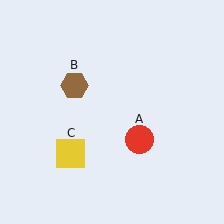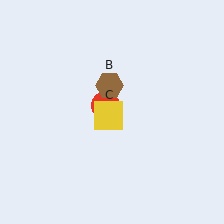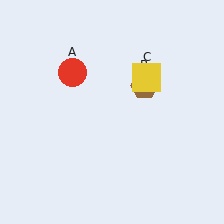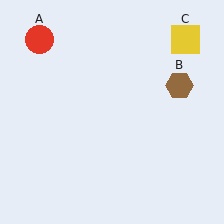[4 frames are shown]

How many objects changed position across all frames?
3 objects changed position: red circle (object A), brown hexagon (object B), yellow square (object C).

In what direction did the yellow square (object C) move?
The yellow square (object C) moved up and to the right.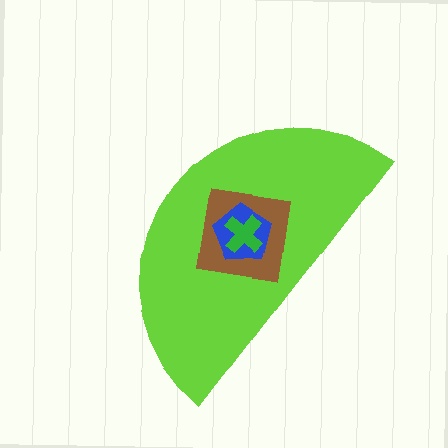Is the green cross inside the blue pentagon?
Yes.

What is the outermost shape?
The lime semicircle.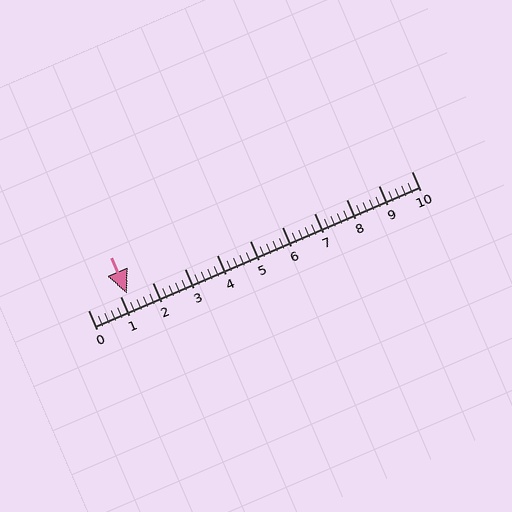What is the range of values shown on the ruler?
The ruler shows values from 0 to 10.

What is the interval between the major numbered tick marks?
The major tick marks are spaced 1 units apart.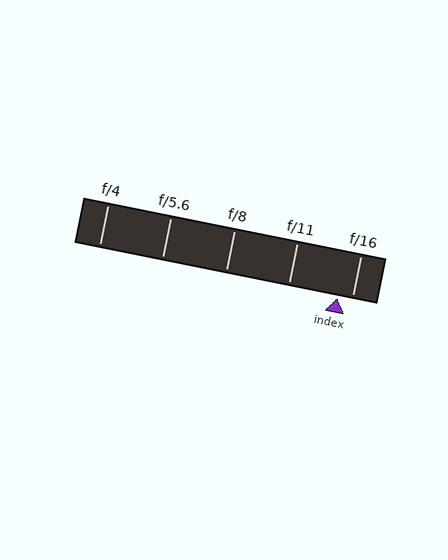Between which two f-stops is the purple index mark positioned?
The index mark is between f/11 and f/16.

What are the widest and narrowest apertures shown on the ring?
The widest aperture shown is f/4 and the narrowest is f/16.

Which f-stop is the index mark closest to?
The index mark is closest to f/16.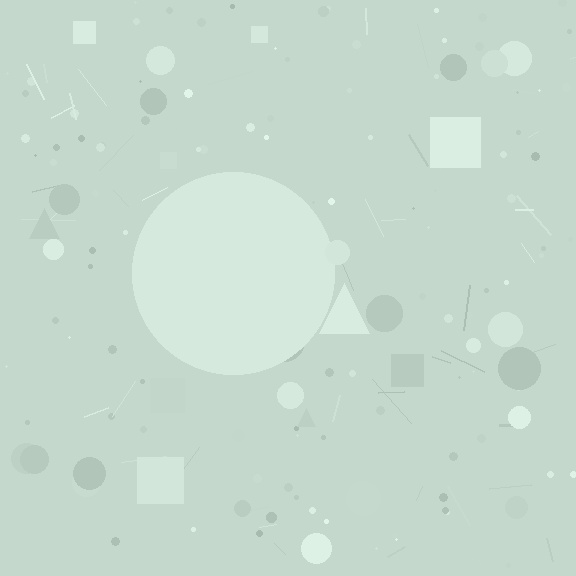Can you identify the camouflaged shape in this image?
The camouflaged shape is a circle.